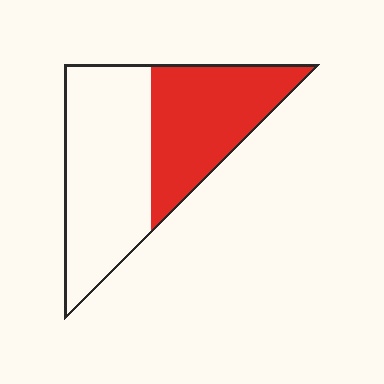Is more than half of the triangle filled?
No.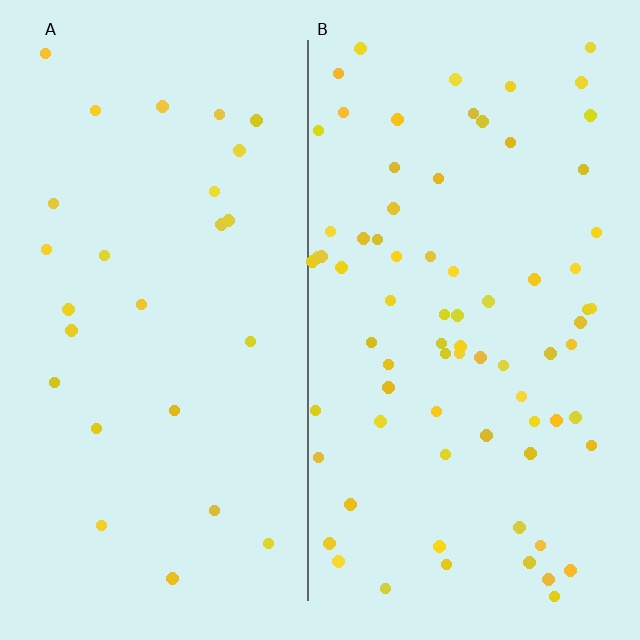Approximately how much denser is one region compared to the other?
Approximately 2.9× — region B over region A.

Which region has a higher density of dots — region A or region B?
B (the right).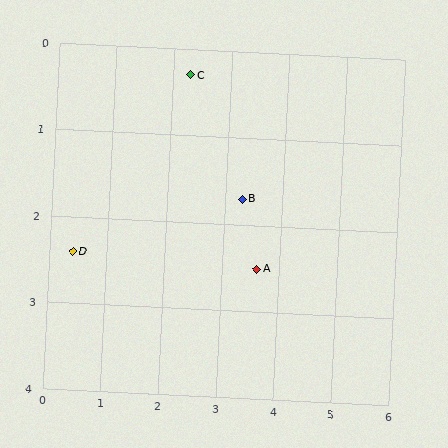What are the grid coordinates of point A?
Point A is at approximately (3.6, 2.5).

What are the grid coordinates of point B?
Point B is at approximately (3.3, 1.7).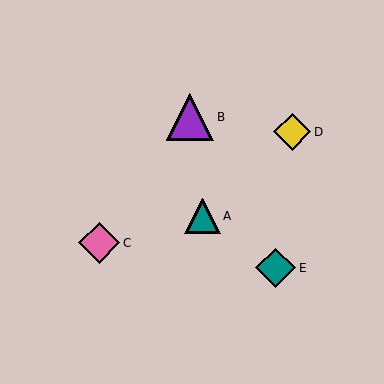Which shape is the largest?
The purple triangle (labeled B) is the largest.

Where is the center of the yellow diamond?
The center of the yellow diamond is at (292, 132).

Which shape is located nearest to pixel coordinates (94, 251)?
The pink diamond (labeled C) at (99, 243) is nearest to that location.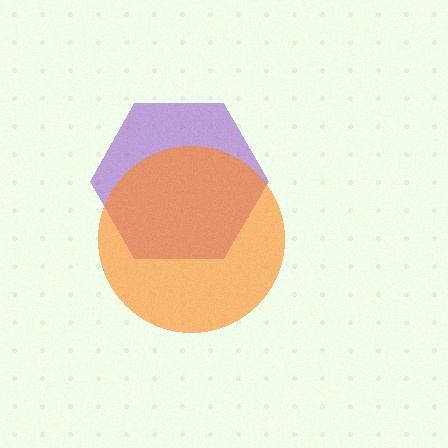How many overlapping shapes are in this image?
There are 2 overlapping shapes in the image.